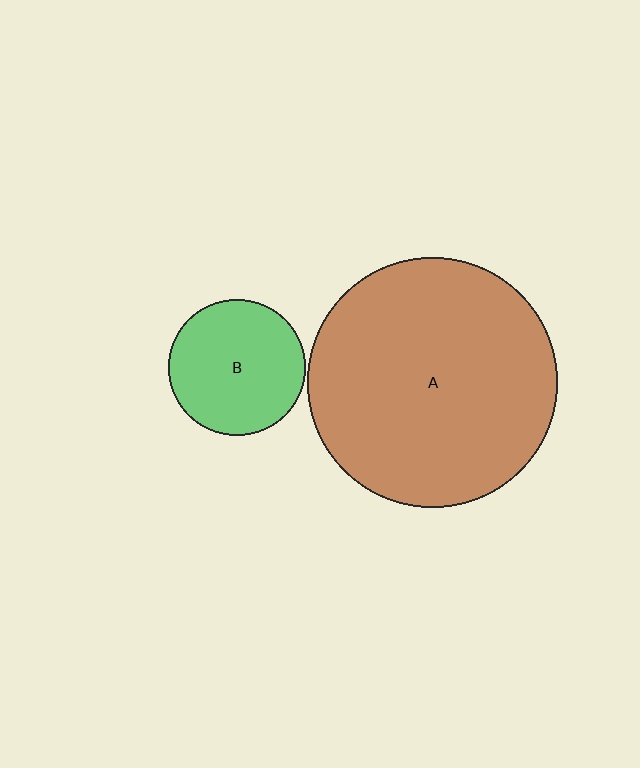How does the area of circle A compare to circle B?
Approximately 3.4 times.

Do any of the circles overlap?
No, none of the circles overlap.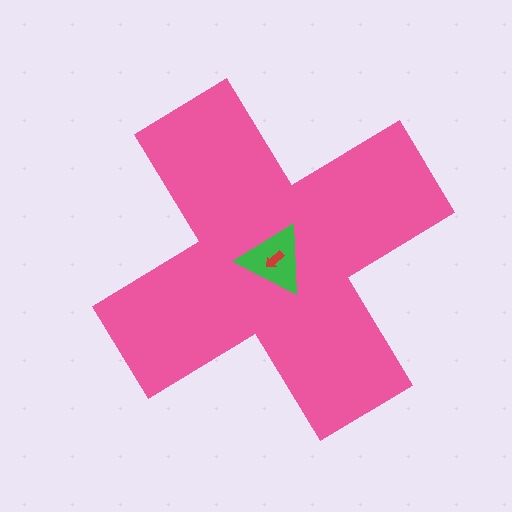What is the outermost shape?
The pink cross.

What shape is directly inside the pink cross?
The green triangle.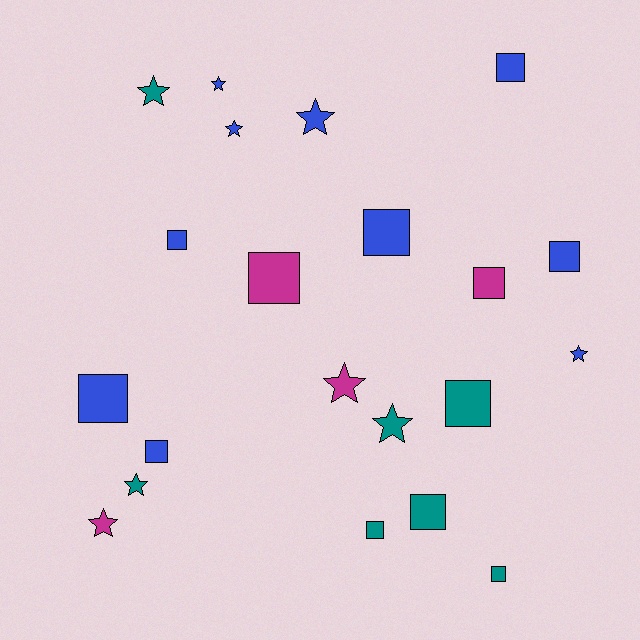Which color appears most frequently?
Blue, with 10 objects.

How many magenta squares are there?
There are 2 magenta squares.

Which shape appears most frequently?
Square, with 12 objects.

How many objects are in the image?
There are 21 objects.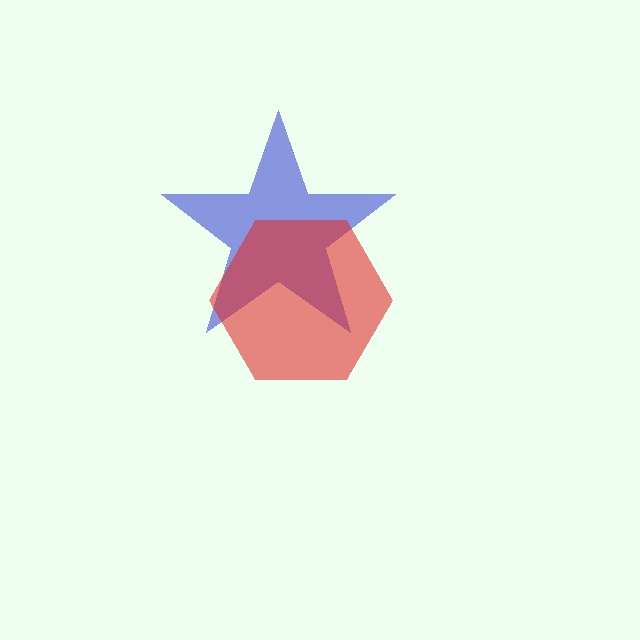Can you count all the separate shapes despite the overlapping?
Yes, there are 2 separate shapes.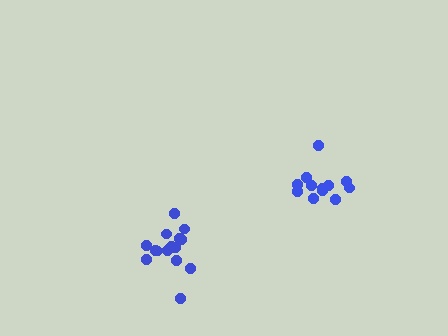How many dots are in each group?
Group 1: 16 dots, Group 2: 12 dots (28 total).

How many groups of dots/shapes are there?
There are 2 groups.